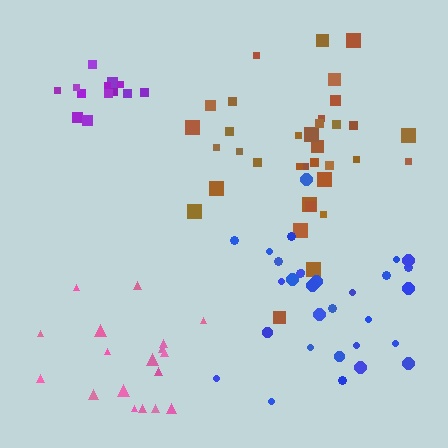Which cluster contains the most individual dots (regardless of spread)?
Brown (35).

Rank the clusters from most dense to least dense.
purple, blue, brown, pink.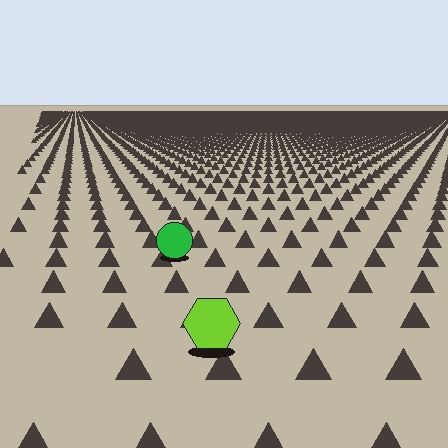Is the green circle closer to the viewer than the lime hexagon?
No. The lime hexagon is closer — you can tell from the texture gradient: the ground texture is coarser near it.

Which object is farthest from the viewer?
The green circle is farthest from the viewer. It appears smaller and the ground texture around it is denser.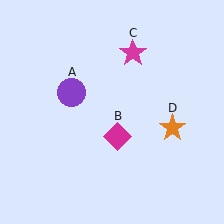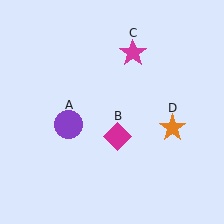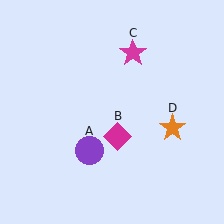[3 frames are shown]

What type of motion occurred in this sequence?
The purple circle (object A) rotated counterclockwise around the center of the scene.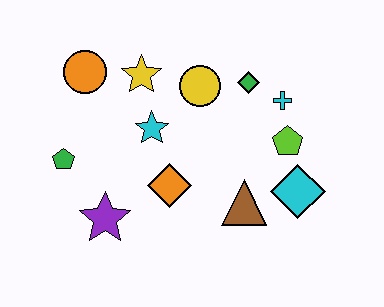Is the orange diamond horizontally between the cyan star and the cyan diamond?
Yes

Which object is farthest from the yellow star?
The cyan diamond is farthest from the yellow star.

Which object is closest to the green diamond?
The cyan cross is closest to the green diamond.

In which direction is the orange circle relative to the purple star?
The orange circle is above the purple star.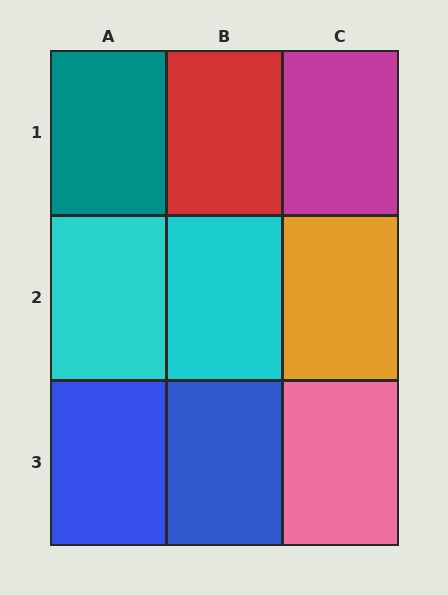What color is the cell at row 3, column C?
Pink.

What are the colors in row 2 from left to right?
Cyan, cyan, orange.